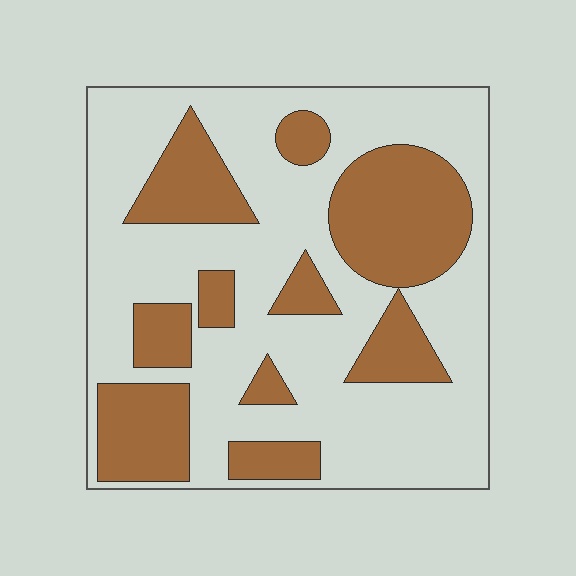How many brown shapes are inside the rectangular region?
10.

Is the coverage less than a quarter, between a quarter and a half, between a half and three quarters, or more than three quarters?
Between a quarter and a half.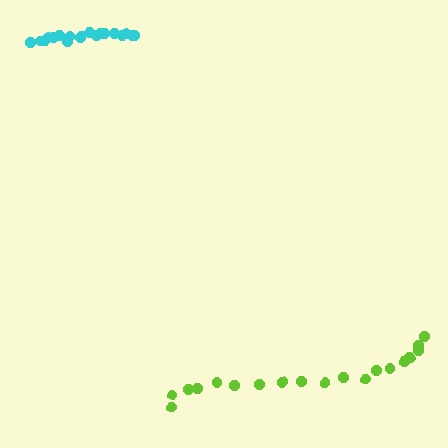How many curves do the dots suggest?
There are 2 distinct paths.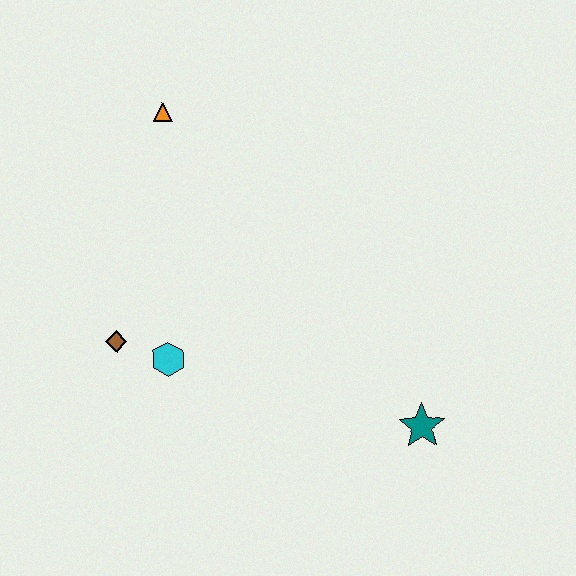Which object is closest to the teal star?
The cyan hexagon is closest to the teal star.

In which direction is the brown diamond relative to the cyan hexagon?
The brown diamond is to the left of the cyan hexagon.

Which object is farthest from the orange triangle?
The teal star is farthest from the orange triangle.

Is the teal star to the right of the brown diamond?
Yes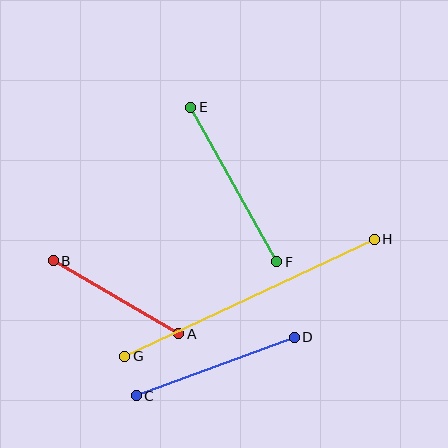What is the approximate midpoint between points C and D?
The midpoint is at approximately (215, 366) pixels.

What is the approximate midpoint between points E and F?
The midpoint is at approximately (234, 184) pixels.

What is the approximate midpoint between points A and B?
The midpoint is at approximately (116, 297) pixels.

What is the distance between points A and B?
The distance is approximately 145 pixels.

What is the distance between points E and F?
The distance is approximately 177 pixels.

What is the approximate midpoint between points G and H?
The midpoint is at approximately (249, 298) pixels.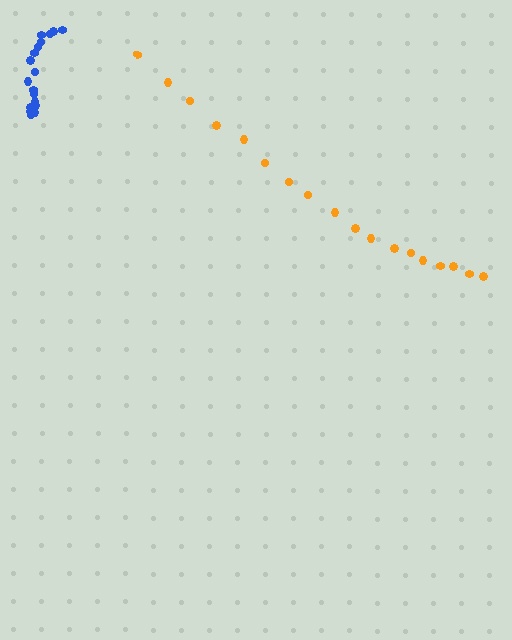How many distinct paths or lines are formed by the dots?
There are 2 distinct paths.